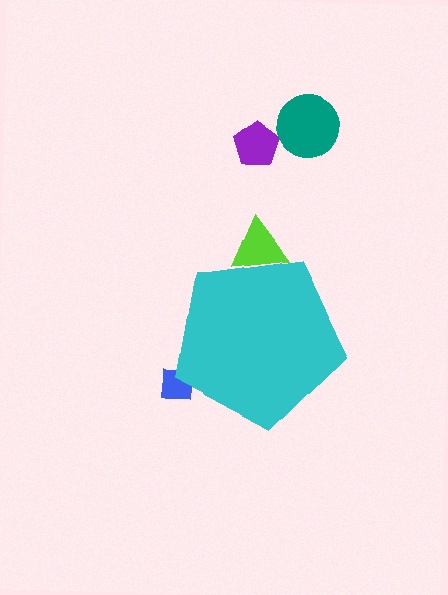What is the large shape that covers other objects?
A cyan pentagon.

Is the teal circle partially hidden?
No, the teal circle is fully visible.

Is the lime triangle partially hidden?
Yes, the lime triangle is partially hidden behind the cyan pentagon.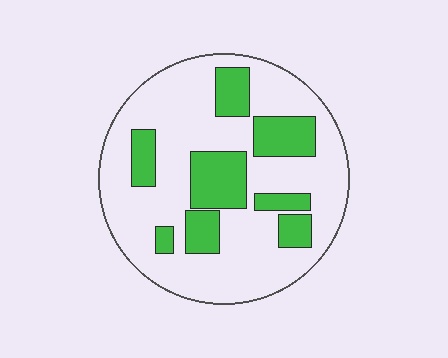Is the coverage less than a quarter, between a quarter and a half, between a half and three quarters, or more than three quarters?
Between a quarter and a half.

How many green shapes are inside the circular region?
8.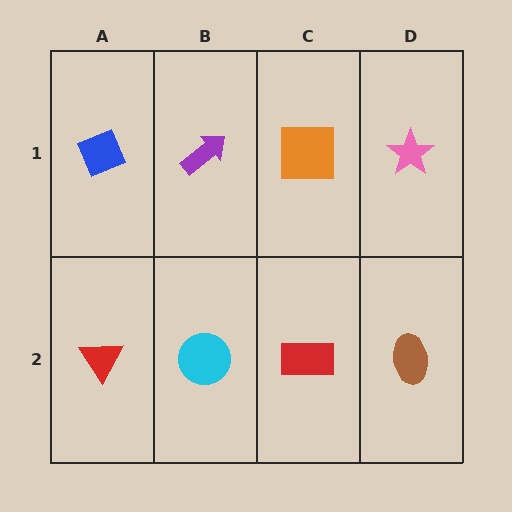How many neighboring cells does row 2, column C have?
3.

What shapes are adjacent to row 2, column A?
A blue diamond (row 1, column A), a cyan circle (row 2, column B).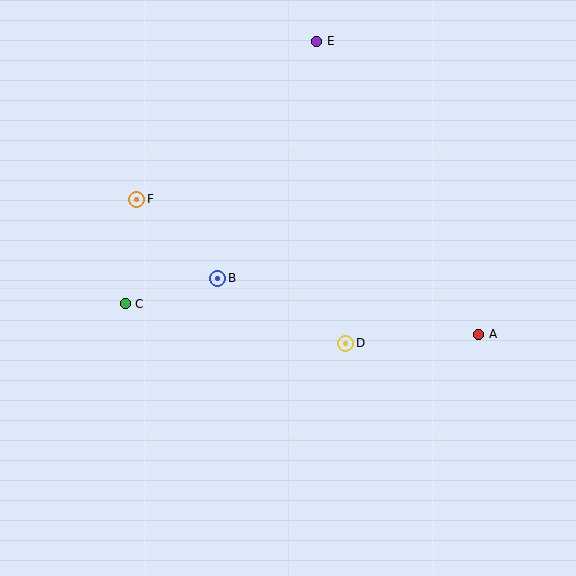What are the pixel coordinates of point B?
Point B is at (218, 278).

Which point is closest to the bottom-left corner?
Point C is closest to the bottom-left corner.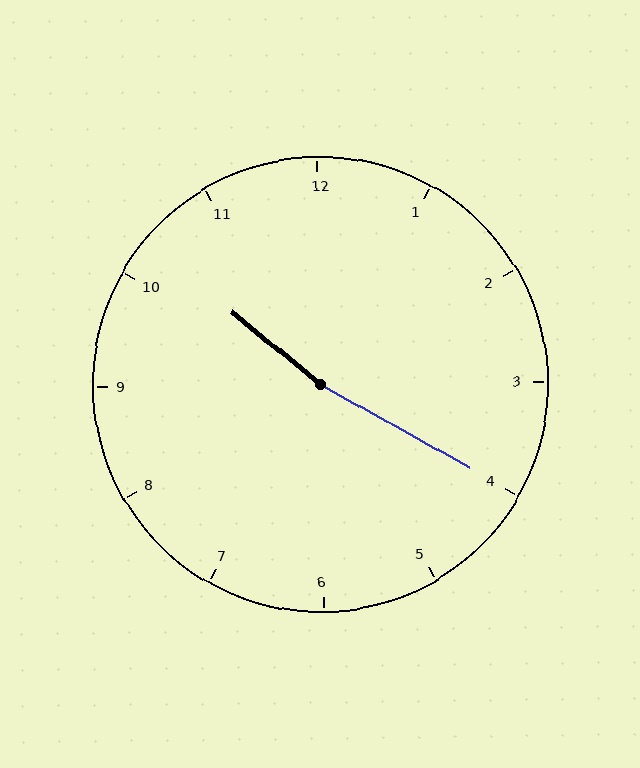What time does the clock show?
10:20.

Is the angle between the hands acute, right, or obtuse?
It is obtuse.